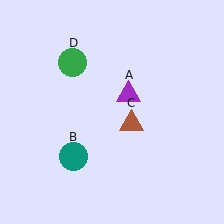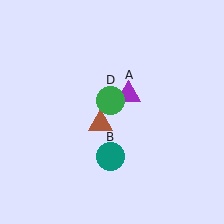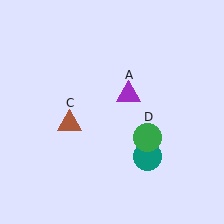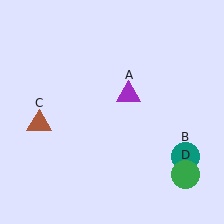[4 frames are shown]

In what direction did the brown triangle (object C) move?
The brown triangle (object C) moved left.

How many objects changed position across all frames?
3 objects changed position: teal circle (object B), brown triangle (object C), green circle (object D).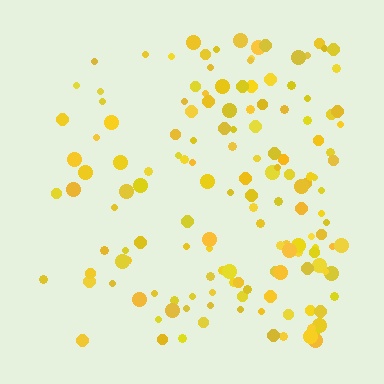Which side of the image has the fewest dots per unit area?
The left.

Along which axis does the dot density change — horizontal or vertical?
Horizontal.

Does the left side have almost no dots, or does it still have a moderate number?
Still a moderate number, just noticeably fewer than the right.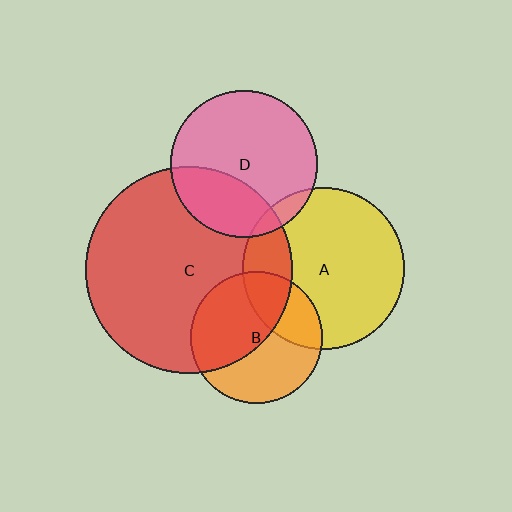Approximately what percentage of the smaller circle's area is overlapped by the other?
Approximately 50%.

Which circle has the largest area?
Circle C (red).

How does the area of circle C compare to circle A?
Approximately 1.6 times.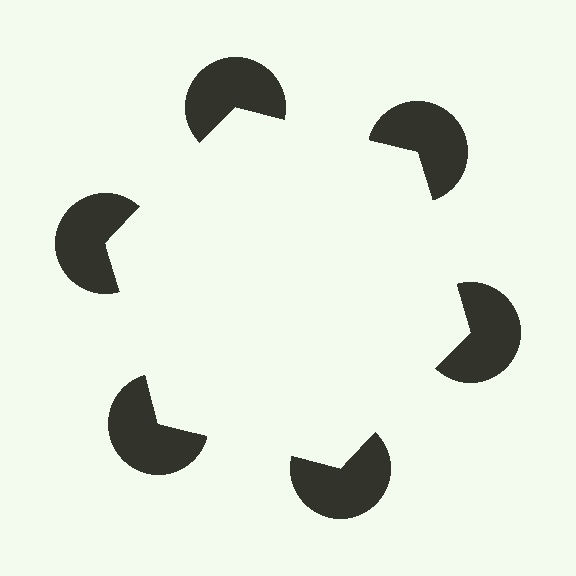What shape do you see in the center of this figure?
An illusory hexagon — its edges are inferred from the aligned wedge cuts in the pac-man discs, not physically drawn.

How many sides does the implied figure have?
6 sides.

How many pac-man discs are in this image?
There are 6 — one at each vertex of the illusory hexagon.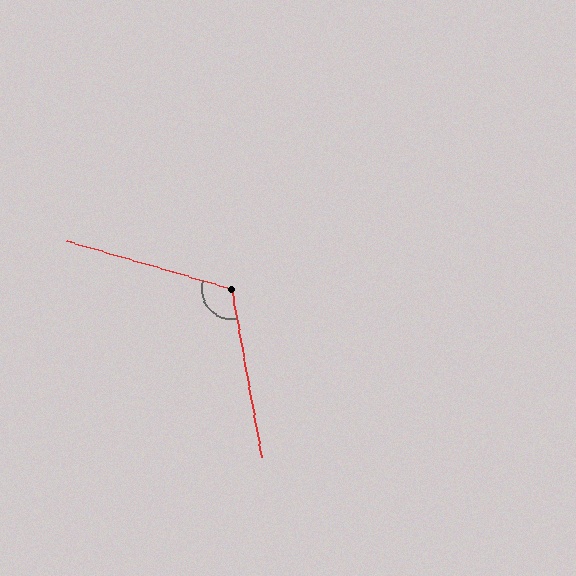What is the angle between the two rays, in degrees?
Approximately 116 degrees.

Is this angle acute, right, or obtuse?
It is obtuse.